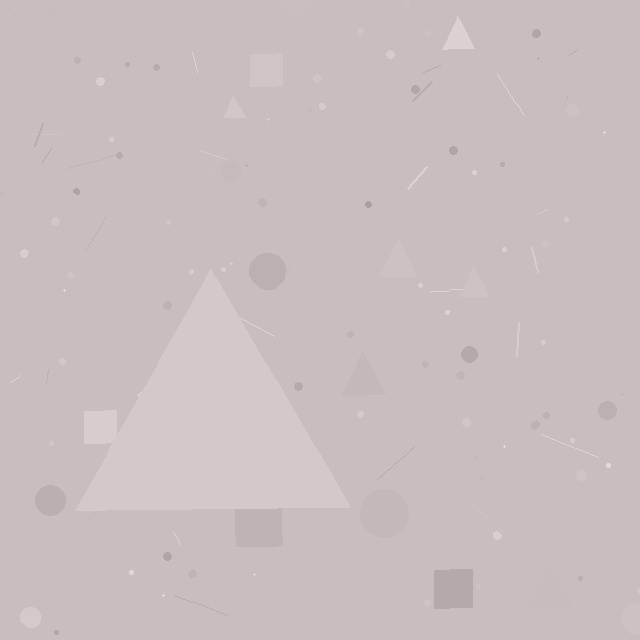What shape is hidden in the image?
A triangle is hidden in the image.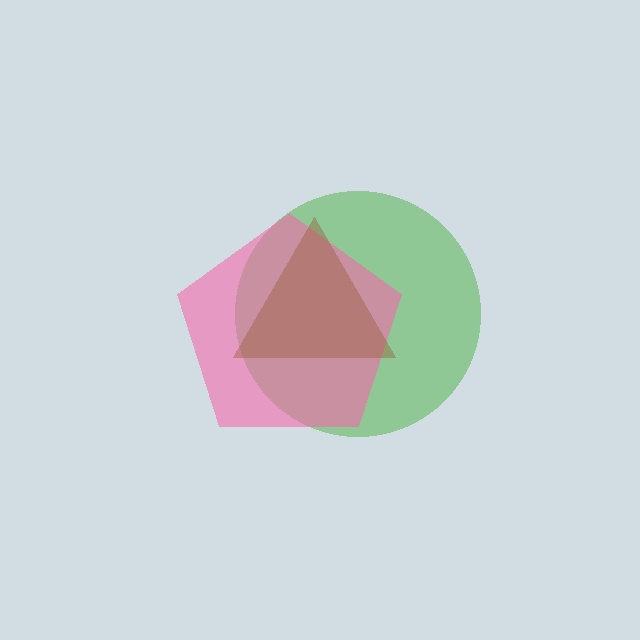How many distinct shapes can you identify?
There are 3 distinct shapes: a green circle, a pink pentagon, a brown triangle.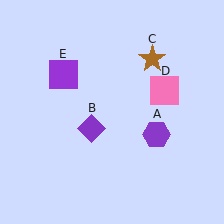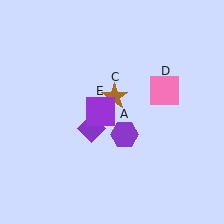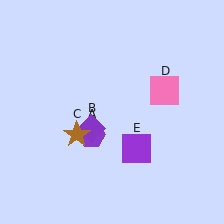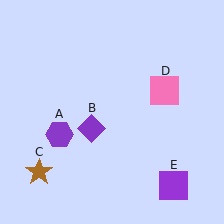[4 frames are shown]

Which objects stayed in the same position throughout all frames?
Purple diamond (object B) and pink square (object D) remained stationary.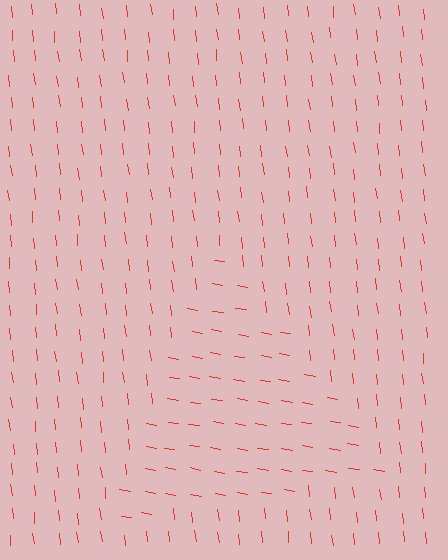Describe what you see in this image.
The image is filled with small red line segments. A triangle region in the image has lines oriented differently from the surrounding lines, creating a visible texture boundary.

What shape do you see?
I see a triangle.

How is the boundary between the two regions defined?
The boundary is defined purely by a change in line orientation (approximately 74 degrees difference). All lines are the same color and thickness.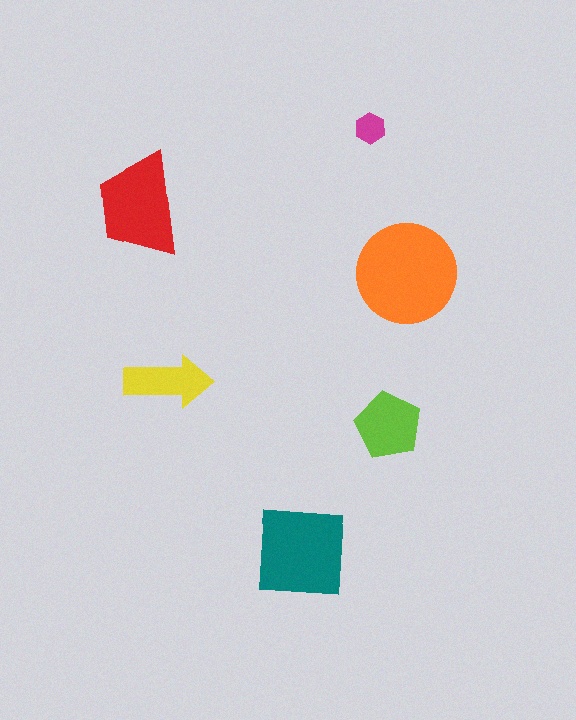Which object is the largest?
The orange circle.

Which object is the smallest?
The magenta hexagon.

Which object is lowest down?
The teal square is bottommost.